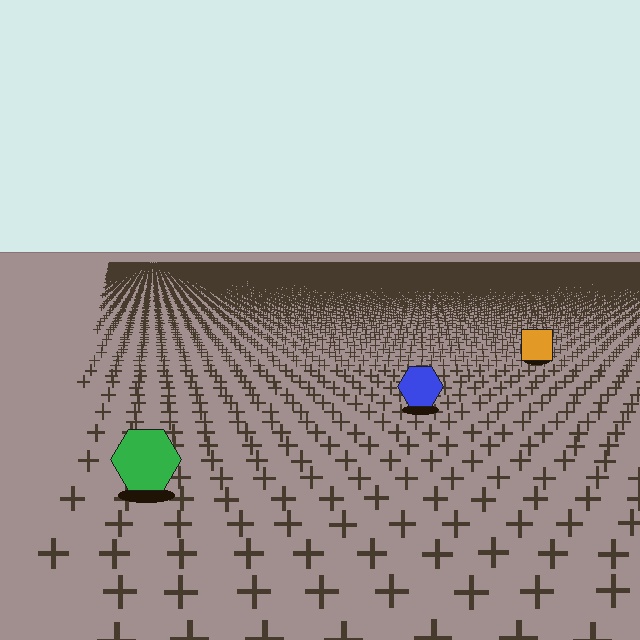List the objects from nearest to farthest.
From nearest to farthest: the green hexagon, the blue hexagon, the orange square.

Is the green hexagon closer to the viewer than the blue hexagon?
Yes. The green hexagon is closer — you can tell from the texture gradient: the ground texture is coarser near it.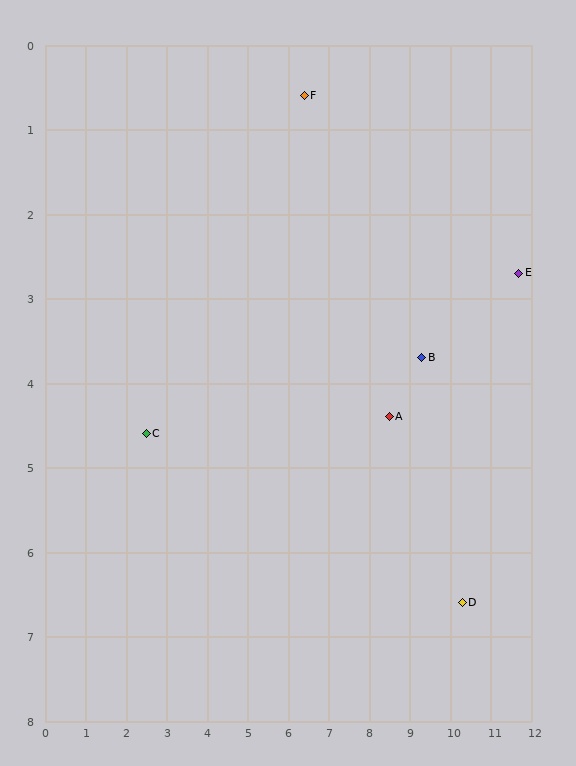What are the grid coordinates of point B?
Point B is at approximately (9.3, 3.7).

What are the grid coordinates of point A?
Point A is at approximately (8.5, 4.4).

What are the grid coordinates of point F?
Point F is at approximately (6.4, 0.6).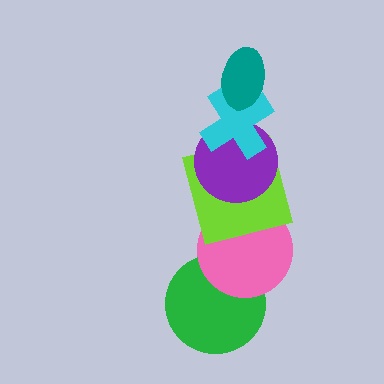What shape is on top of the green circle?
The pink circle is on top of the green circle.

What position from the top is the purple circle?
The purple circle is 3rd from the top.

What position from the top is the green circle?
The green circle is 6th from the top.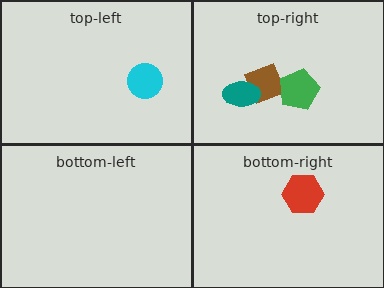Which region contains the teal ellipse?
The top-right region.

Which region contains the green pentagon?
The top-right region.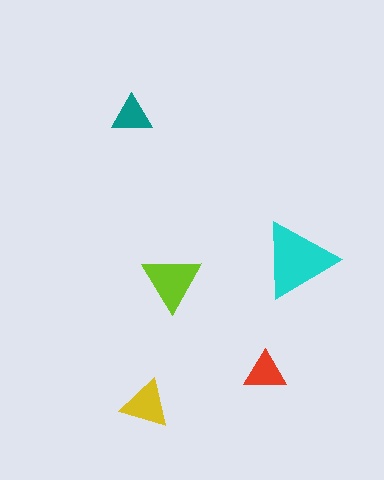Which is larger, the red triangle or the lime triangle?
The lime one.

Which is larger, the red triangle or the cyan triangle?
The cyan one.